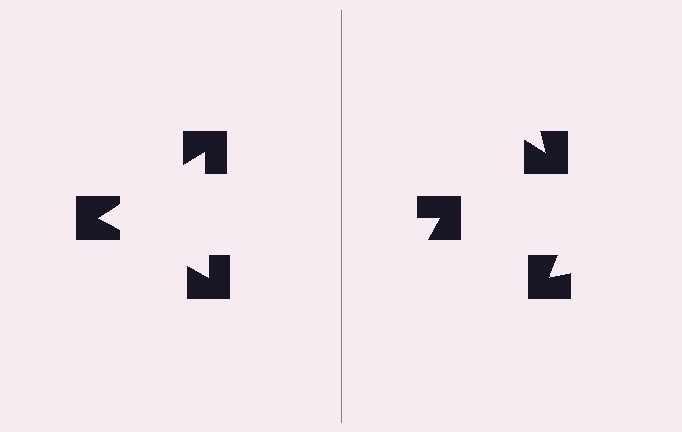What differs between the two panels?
The notched squares are positioned identically on both sides; only the wedge orientations differ. On the left they align to a triangle; on the right they are misaligned.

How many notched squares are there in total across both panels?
6 — 3 on each side.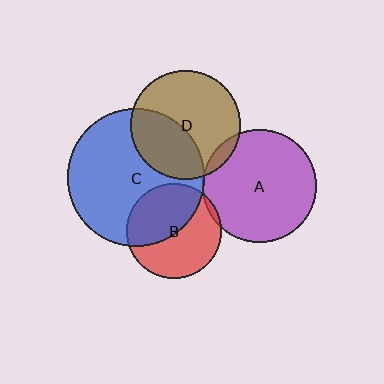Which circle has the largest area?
Circle C (blue).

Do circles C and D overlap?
Yes.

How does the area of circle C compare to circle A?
Approximately 1.5 times.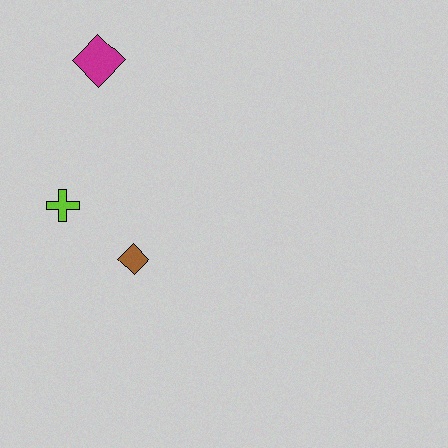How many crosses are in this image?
There is 1 cross.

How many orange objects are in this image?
There are no orange objects.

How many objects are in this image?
There are 3 objects.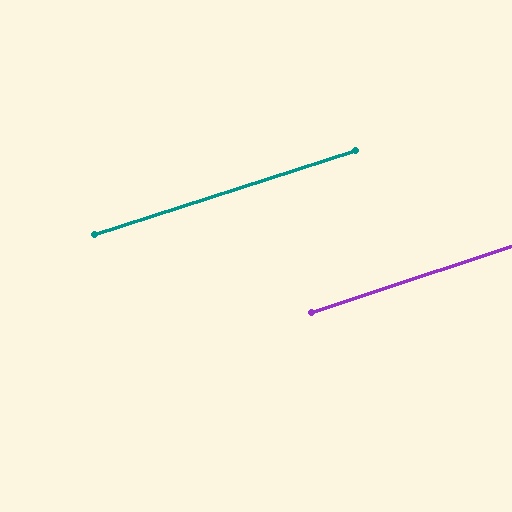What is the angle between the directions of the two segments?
Approximately 1 degree.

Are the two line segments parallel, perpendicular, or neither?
Parallel — their directions differ by only 0.5°.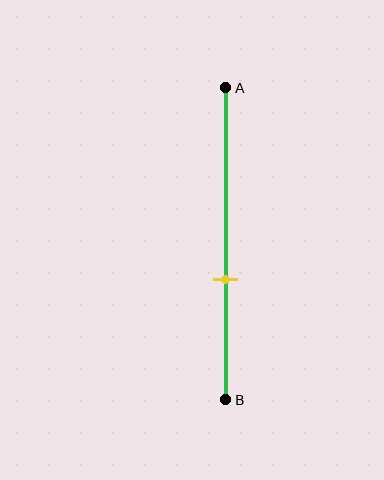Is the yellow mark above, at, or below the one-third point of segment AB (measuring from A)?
The yellow mark is below the one-third point of segment AB.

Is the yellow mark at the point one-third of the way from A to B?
No, the mark is at about 60% from A, not at the 33% one-third point.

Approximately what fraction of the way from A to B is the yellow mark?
The yellow mark is approximately 60% of the way from A to B.